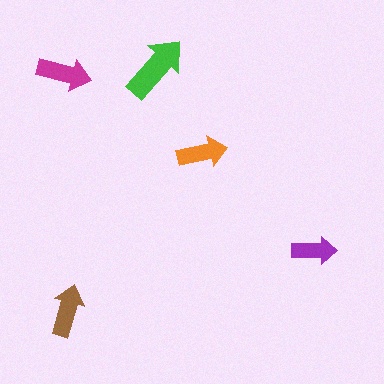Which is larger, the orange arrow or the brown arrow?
The brown one.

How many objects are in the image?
There are 5 objects in the image.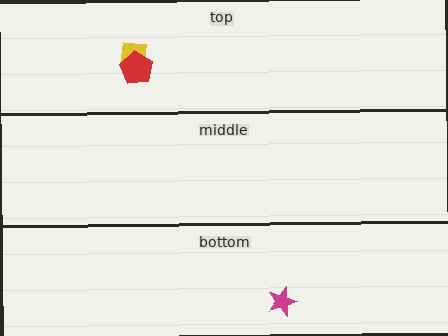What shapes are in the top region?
The yellow square, the red pentagon.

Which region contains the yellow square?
The top region.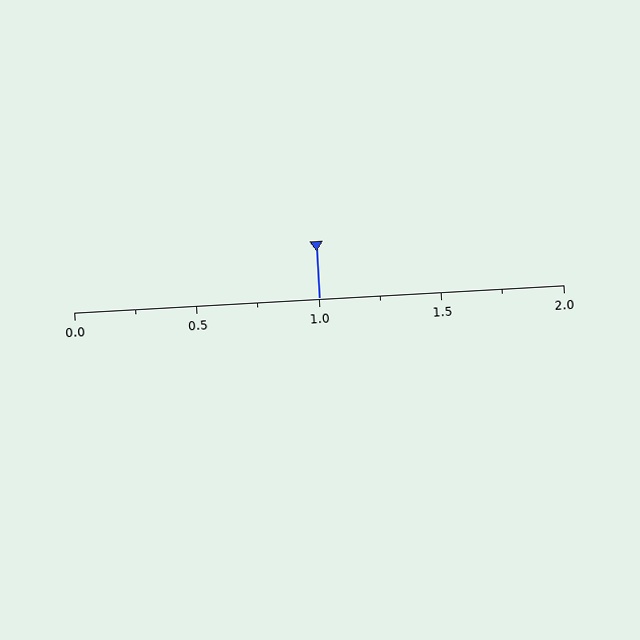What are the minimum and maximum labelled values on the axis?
The axis runs from 0.0 to 2.0.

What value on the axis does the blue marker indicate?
The marker indicates approximately 1.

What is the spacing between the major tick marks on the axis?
The major ticks are spaced 0.5 apart.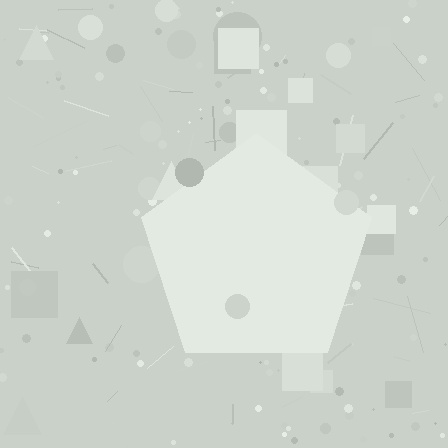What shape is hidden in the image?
A pentagon is hidden in the image.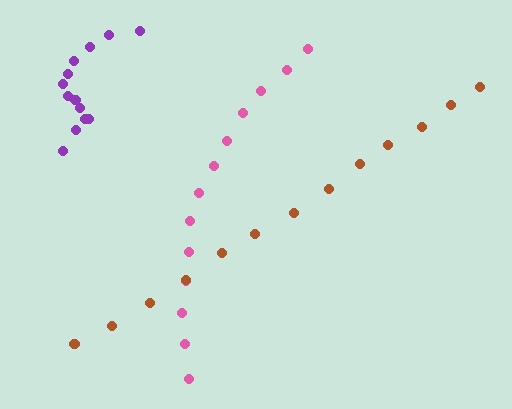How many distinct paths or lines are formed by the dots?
There are 3 distinct paths.